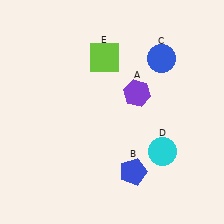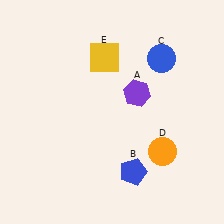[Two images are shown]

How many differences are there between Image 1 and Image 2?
There are 2 differences between the two images.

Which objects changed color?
D changed from cyan to orange. E changed from lime to yellow.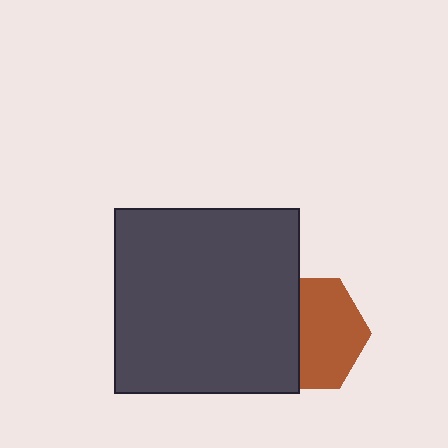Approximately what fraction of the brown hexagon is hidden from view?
Roughly 41% of the brown hexagon is hidden behind the dark gray square.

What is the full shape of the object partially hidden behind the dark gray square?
The partially hidden object is a brown hexagon.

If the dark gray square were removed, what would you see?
You would see the complete brown hexagon.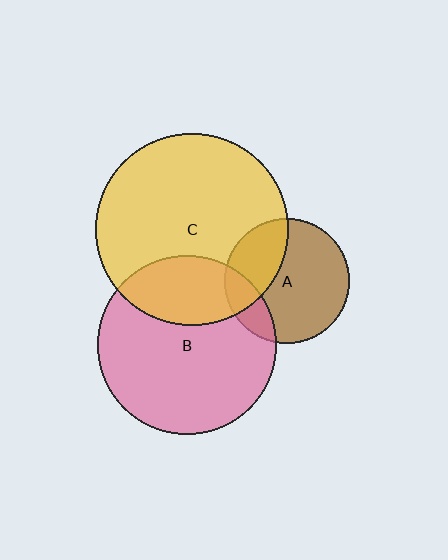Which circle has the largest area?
Circle C (yellow).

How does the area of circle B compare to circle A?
Approximately 2.1 times.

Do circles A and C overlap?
Yes.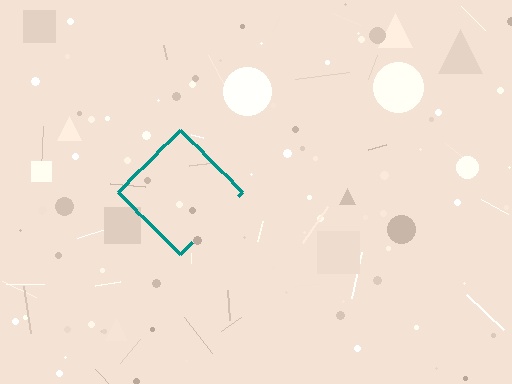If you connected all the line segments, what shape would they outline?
They would outline a diamond.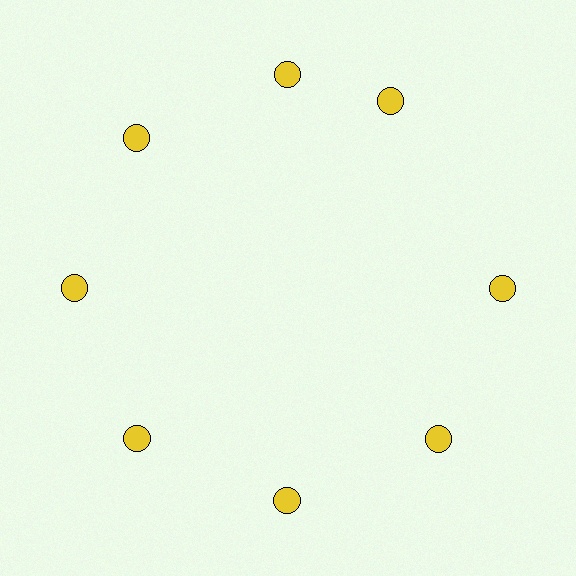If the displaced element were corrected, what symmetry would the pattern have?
It would have 8-fold rotational symmetry — the pattern would map onto itself every 45 degrees.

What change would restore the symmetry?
The symmetry would be restored by rotating it back into even spacing with its neighbors so that all 8 circles sit at equal angles and equal distance from the center.